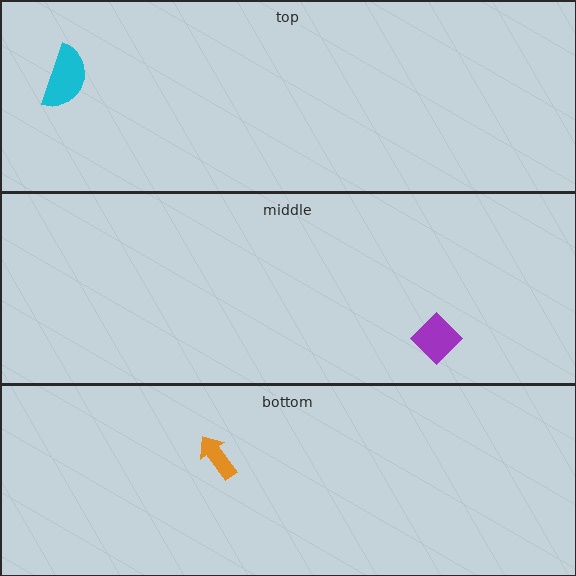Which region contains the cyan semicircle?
The top region.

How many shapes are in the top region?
1.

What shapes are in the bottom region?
The orange arrow.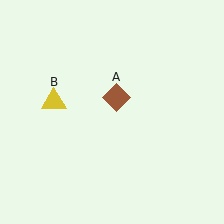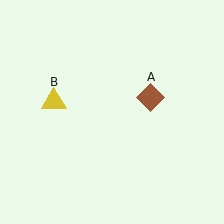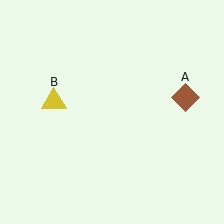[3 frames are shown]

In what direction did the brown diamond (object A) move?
The brown diamond (object A) moved right.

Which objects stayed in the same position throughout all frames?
Yellow triangle (object B) remained stationary.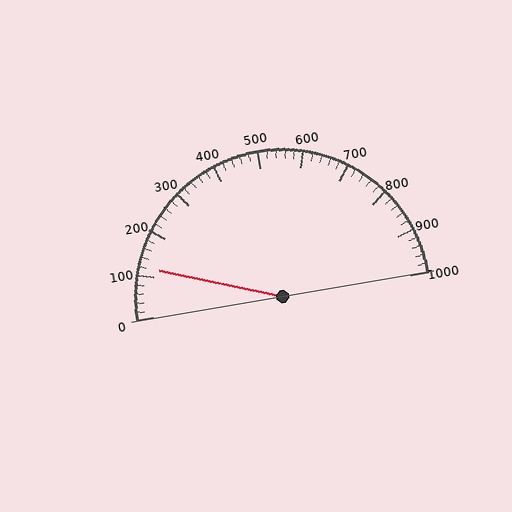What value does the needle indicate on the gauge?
The needle indicates approximately 120.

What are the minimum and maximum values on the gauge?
The gauge ranges from 0 to 1000.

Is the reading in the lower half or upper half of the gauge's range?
The reading is in the lower half of the range (0 to 1000).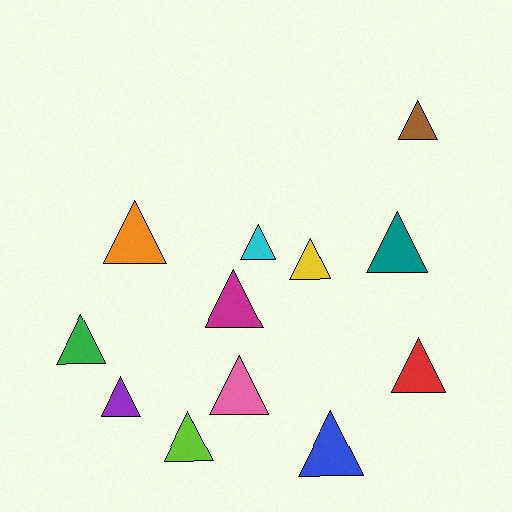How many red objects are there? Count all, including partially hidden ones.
There is 1 red object.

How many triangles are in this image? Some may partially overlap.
There are 12 triangles.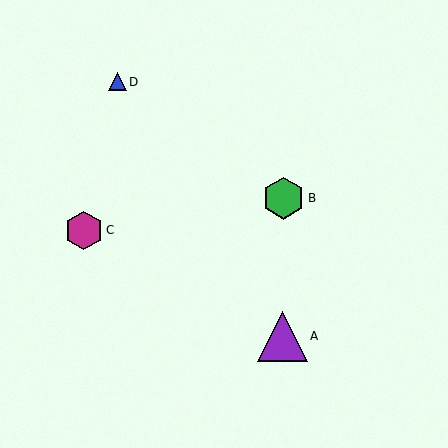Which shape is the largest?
The purple triangle (labeled A) is the largest.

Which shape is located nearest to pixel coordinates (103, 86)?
The blue triangle (labeled D) at (117, 82) is nearest to that location.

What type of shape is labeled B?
Shape B is a green hexagon.